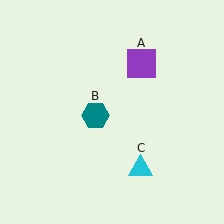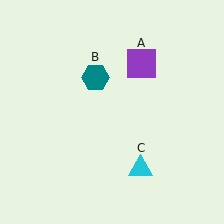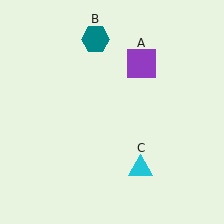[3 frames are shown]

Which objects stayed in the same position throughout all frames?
Purple square (object A) and cyan triangle (object C) remained stationary.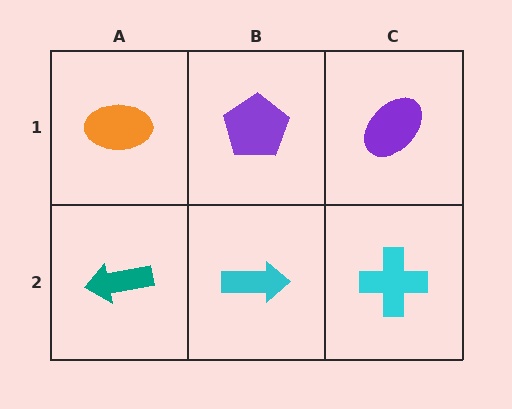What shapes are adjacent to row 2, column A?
An orange ellipse (row 1, column A), a cyan arrow (row 2, column B).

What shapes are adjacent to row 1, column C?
A cyan cross (row 2, column C), a purple pentagon (row 1, column B).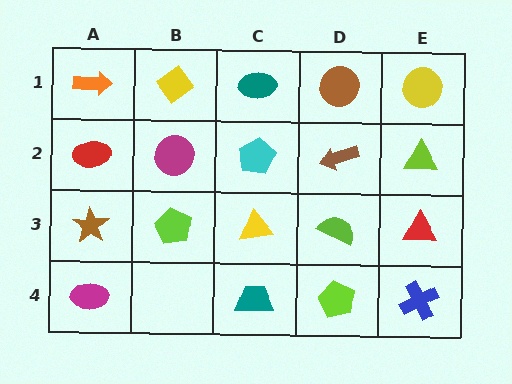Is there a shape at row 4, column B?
No, that cell is empty.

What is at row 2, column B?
A magenta circle.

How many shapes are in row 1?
5 shapes.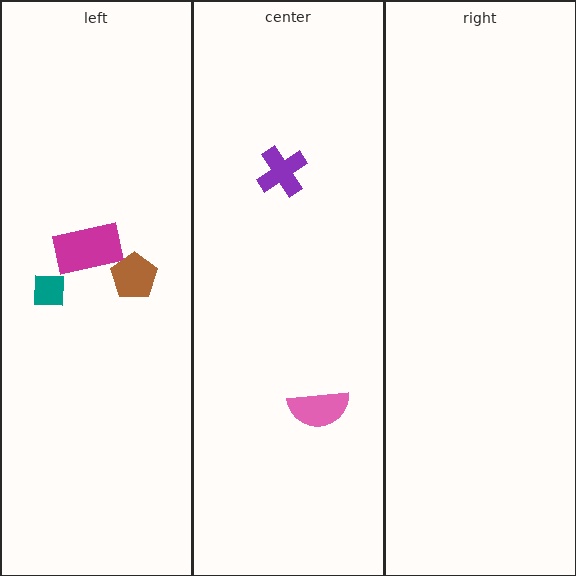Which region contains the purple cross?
The center region.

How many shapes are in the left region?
3.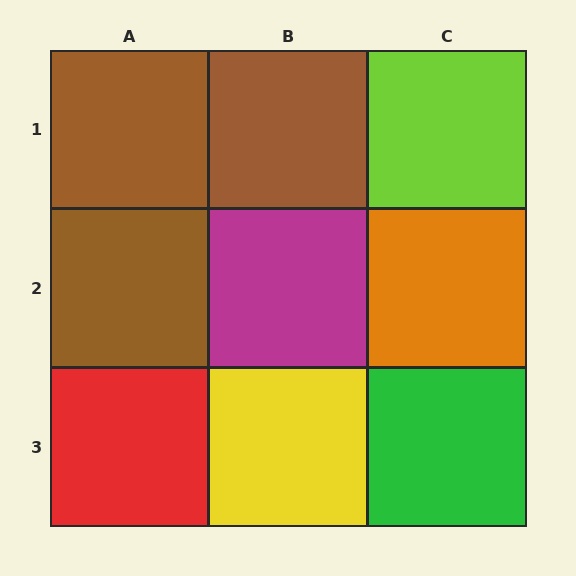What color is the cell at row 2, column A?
Brown.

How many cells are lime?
1 cell is lime.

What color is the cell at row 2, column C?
Orange.